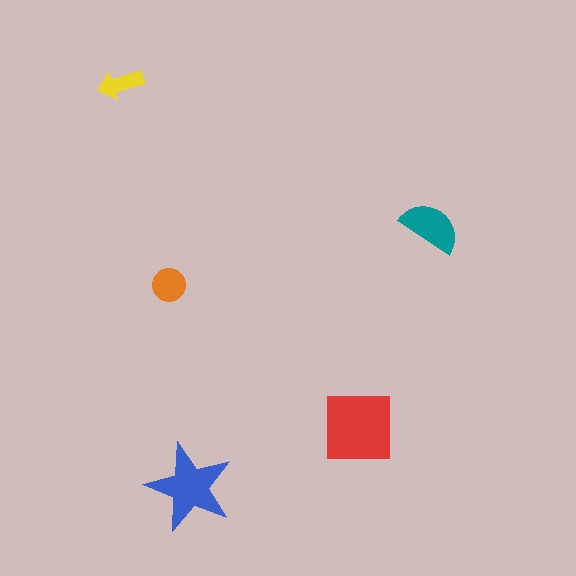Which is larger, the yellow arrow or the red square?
The red square.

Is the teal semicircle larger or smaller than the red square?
Smaller.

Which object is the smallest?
The yellow arrow.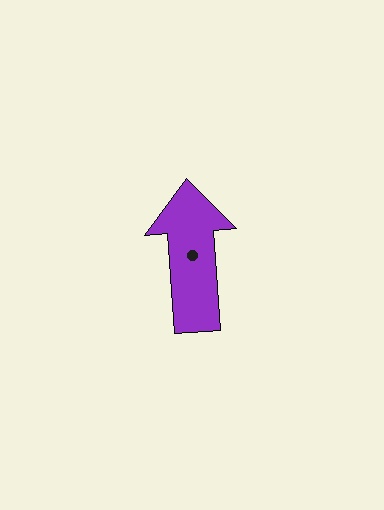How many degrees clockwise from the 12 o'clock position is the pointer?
Approximately 356 degrees.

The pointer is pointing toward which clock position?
Roughly 12 o'clock.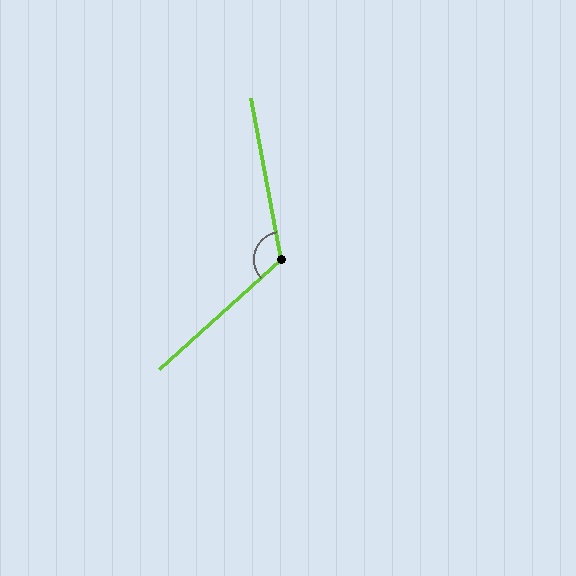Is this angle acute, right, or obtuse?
It is obtuse.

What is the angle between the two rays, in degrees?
Approximately 121 degrees.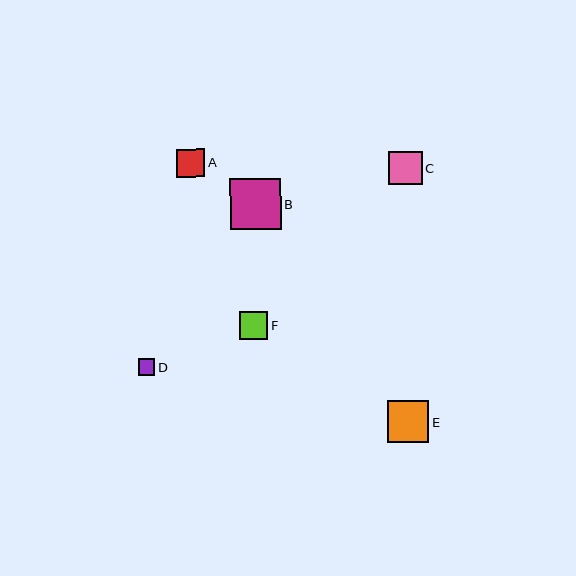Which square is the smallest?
Square D is the smallest with a size of approximately 17 pixels.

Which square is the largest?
Square B is the largest with a size of approximately 51 pixels.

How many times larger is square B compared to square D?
Square B is approximately 3.1 times the size of square D.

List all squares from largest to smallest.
From largest to smallest: B, E, C, F, A, D.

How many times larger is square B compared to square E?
Square B is approximately 1.2 times the size of square E.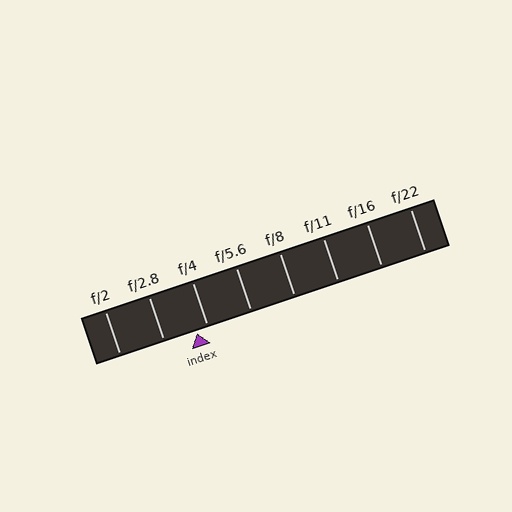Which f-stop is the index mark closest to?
The index mark is closest to f/4.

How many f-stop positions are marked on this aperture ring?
There are 8 f-stop positions marked.